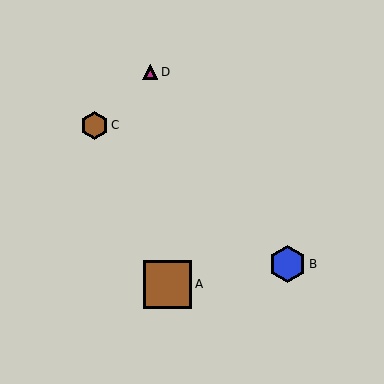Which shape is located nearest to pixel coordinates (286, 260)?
The blue hexagon (labeled B) at (288, 264) is nearest to that location.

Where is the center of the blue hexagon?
The center of the blue hexagon is at (288, 264).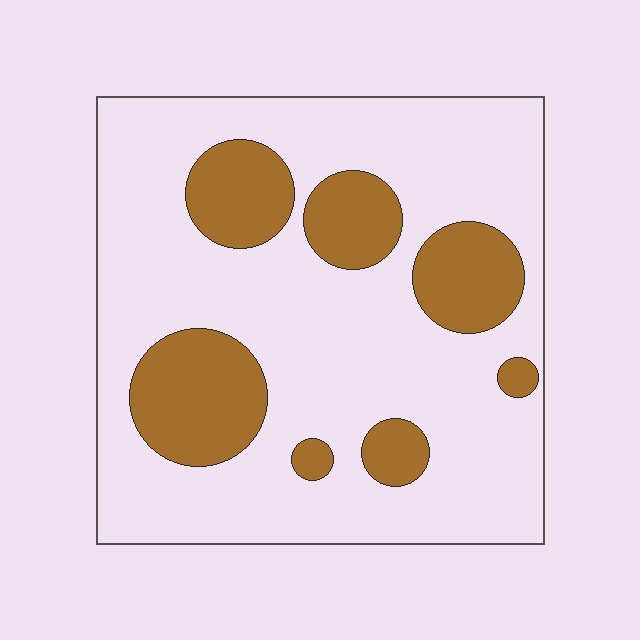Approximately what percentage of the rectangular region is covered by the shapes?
Approximately 25%.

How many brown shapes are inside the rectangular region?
7.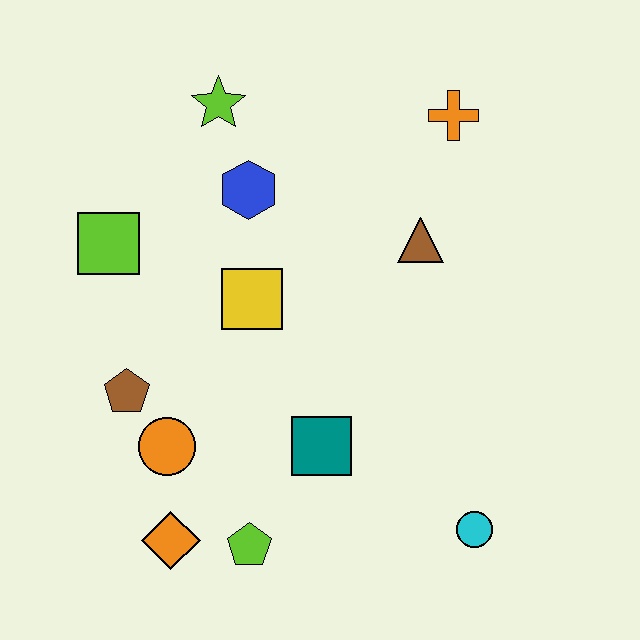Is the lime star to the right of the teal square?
No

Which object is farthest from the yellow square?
The cyan circle is farthest from the yellow square.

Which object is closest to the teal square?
The lime pentagon is closest to the teal square.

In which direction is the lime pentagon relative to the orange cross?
The lime pentagon is below the orange cross.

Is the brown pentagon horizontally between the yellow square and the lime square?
Yes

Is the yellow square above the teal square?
Yes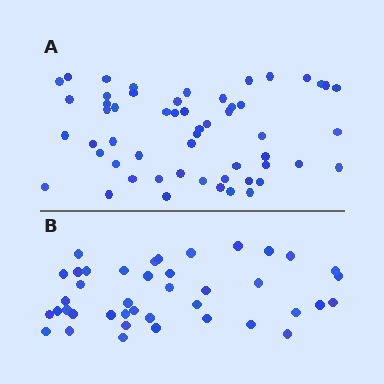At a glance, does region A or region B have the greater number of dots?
Region A (the top region) has more dots.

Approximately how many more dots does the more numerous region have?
Region A has approximately 15 more dots than region B.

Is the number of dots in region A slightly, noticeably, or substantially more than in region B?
Region A has noticeably more, but not dramatically so. The ratio is roughly 1.3 to 1.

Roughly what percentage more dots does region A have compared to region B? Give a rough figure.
About 35% more.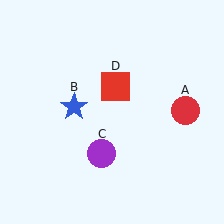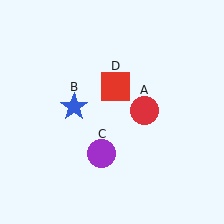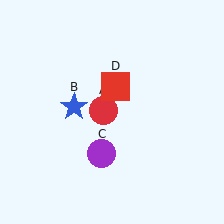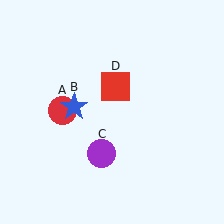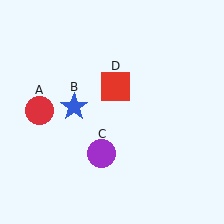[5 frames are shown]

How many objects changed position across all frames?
1 object changed position: red circle (object A).